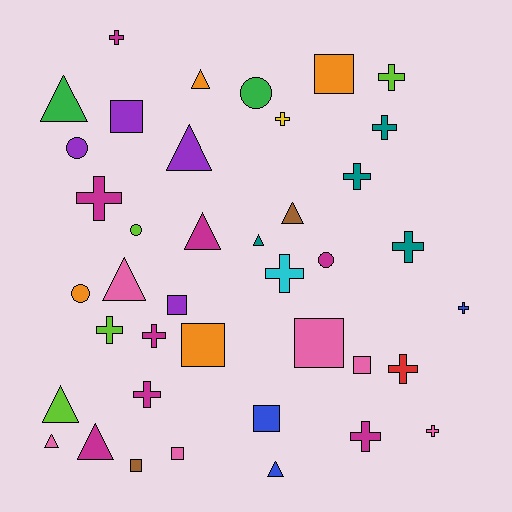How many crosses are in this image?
There are 15 crosses.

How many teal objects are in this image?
There are 4 teal objects.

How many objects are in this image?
There are 40 objects.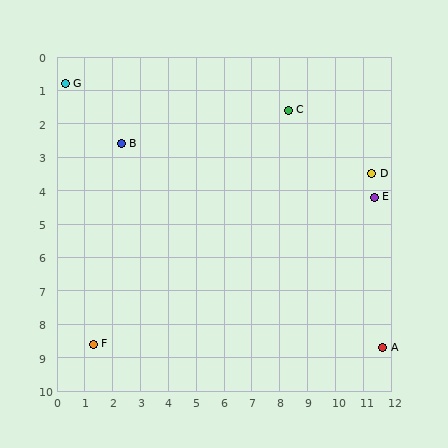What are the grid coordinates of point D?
Point D is at approximately (11.3, 3.5).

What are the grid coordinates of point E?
Point E is at approximately (11.4, 4.2).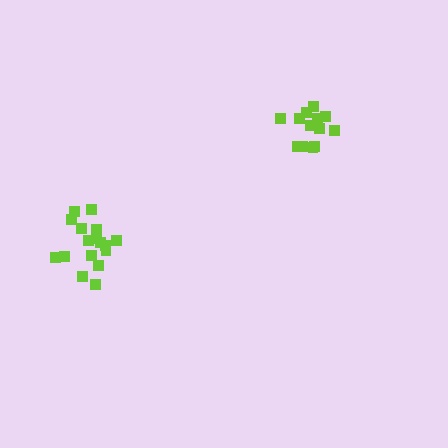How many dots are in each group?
Group 1: 13 dots, Group 2: 17 dots (30 total).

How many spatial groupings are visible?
There are 2 spatial groupings.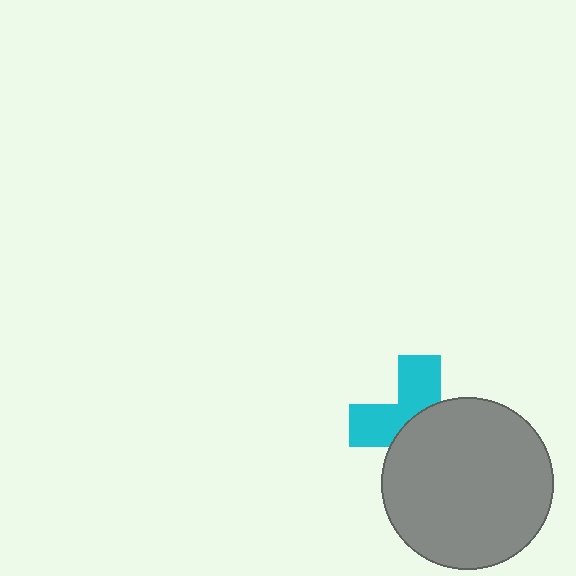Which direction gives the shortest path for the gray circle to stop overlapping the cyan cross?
Moving toward the lower-right gives the shortest separation.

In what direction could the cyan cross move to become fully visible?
The cyan cross could move toward the upper-left. That would shift it out from behind the gray circle entirely.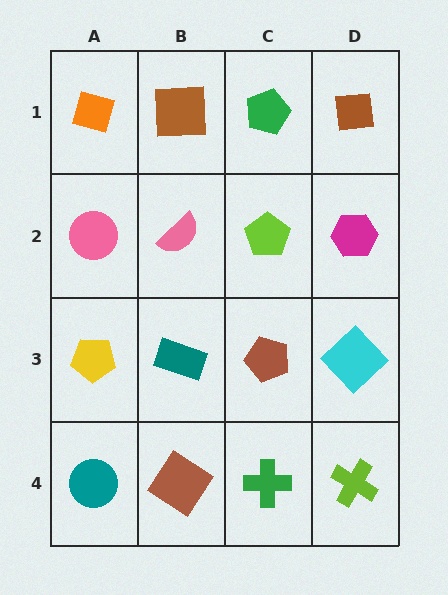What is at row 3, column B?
A teal rectangle.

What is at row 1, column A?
An orange diamond.